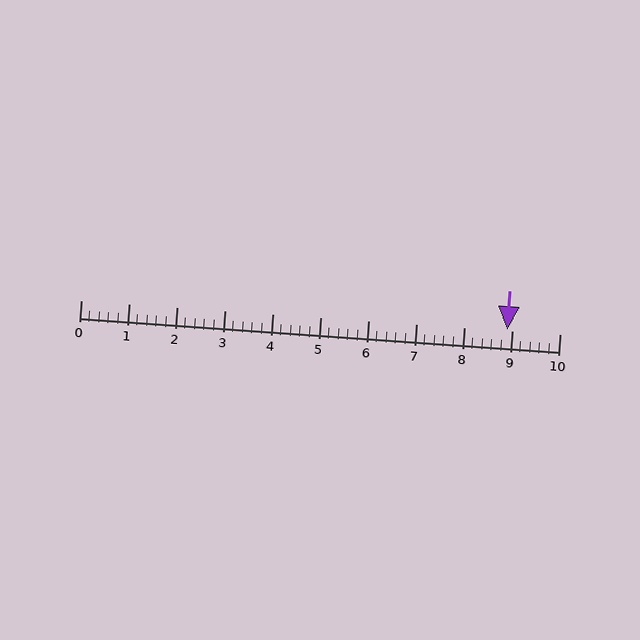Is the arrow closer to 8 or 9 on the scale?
The arrow is closer to 9.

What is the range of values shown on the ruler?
The ruler shows values from 0 to 10.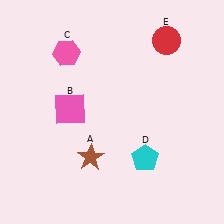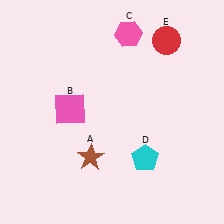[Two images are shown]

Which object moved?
The pink hexagon (C) moved right.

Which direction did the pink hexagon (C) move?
The pink hexagon (C) moved right.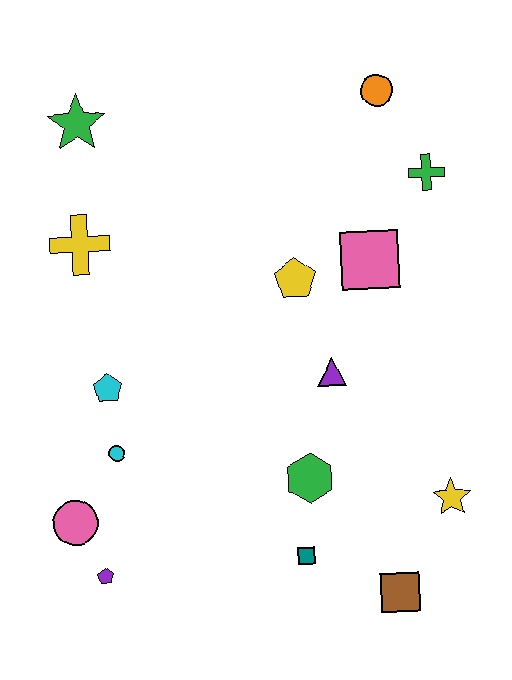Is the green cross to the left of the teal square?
No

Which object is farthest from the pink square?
The purple pentagon is farthest from the pink square.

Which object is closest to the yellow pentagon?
The pink square is closest to the yellow pentagon.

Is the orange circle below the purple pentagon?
No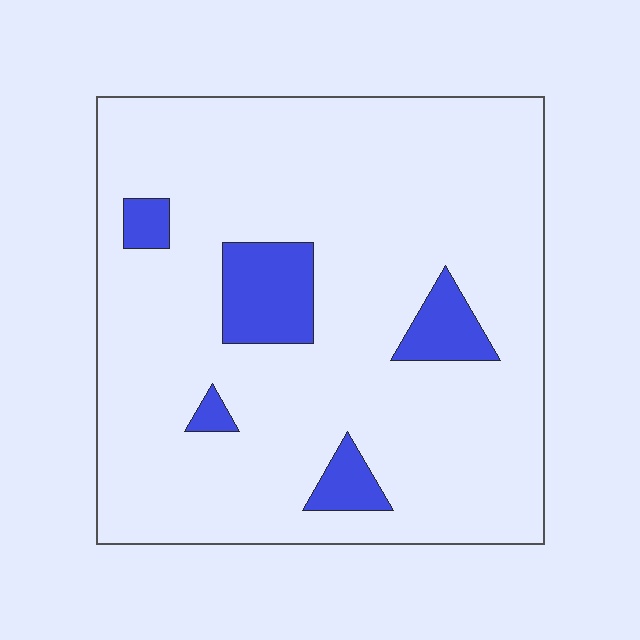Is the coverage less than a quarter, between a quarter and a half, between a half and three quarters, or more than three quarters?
Less than a quarter.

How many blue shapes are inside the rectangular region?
5.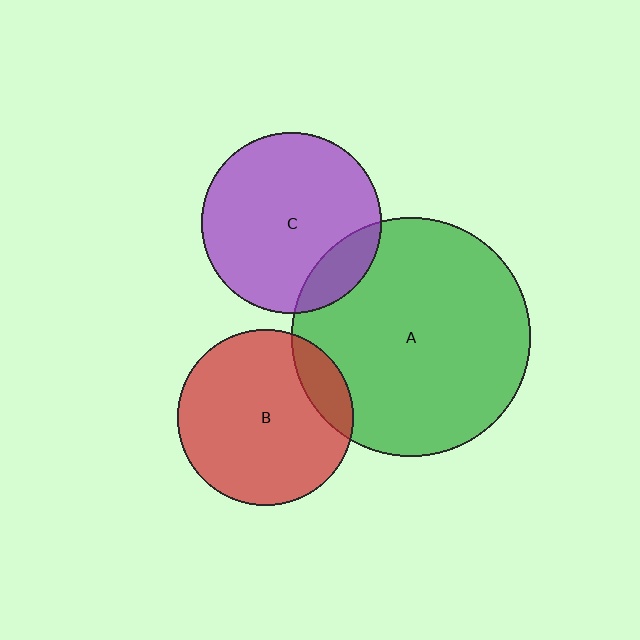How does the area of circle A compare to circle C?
Approximately 1.8 times.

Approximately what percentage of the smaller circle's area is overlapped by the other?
Approximately 15%.